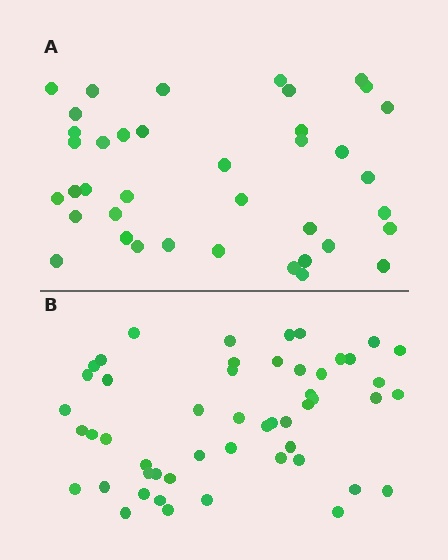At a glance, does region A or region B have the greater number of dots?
Region B (the bottom region) has more dots.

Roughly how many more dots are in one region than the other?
Region B has roughly 12 or so more dots than region A.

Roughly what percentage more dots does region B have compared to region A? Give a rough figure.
About 30% more.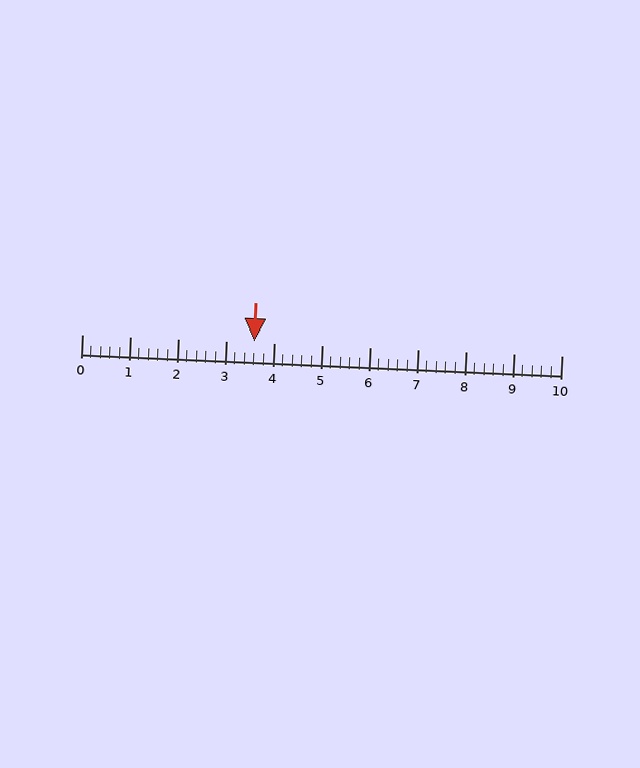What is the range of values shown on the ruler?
The ruler shows values from 0 to 10.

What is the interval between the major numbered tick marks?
The major tick marks are spaced 1 units apart.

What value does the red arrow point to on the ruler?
The red arrow points to approximately 3.6.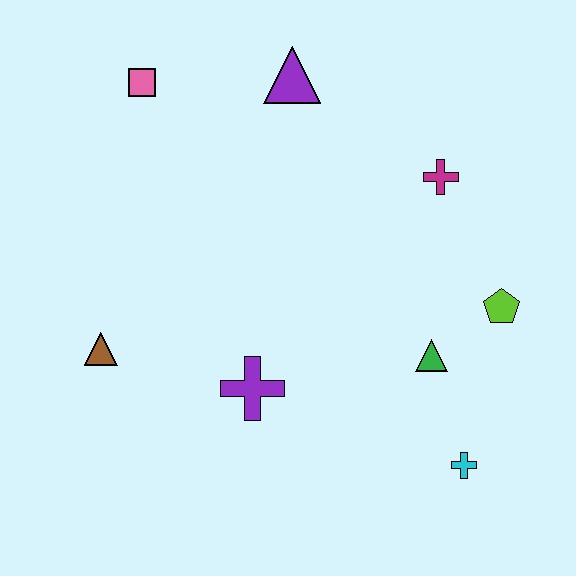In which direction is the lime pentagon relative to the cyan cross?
The lime pentagon is above the cyan cross.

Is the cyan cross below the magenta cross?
Yes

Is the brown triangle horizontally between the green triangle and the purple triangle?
No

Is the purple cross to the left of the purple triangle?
Yes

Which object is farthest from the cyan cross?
The pink square is farthest from the cyan cross.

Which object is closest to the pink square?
The purple triangle is closest to the pink square.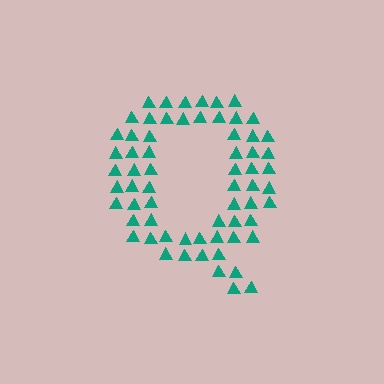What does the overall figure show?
The overall figure shows the letter Q.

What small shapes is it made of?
It is made of small triangles.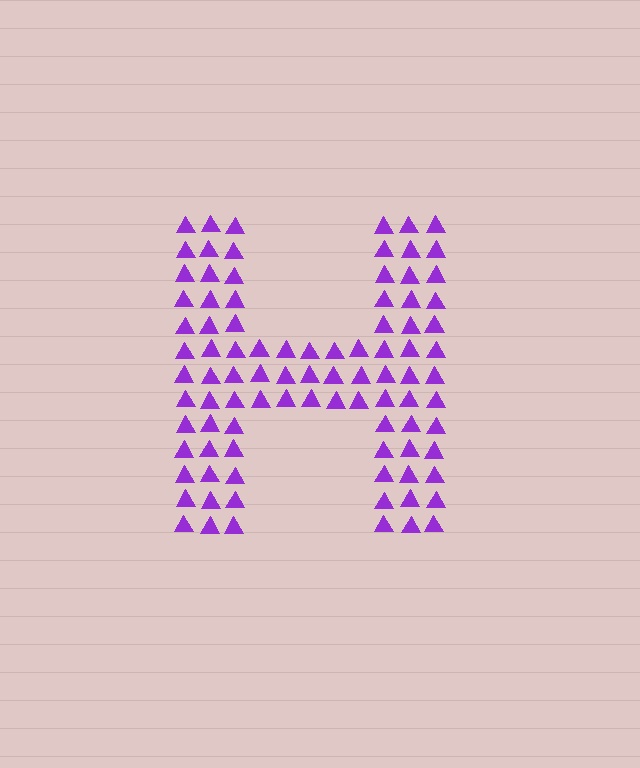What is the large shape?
The large shape is the letter H.